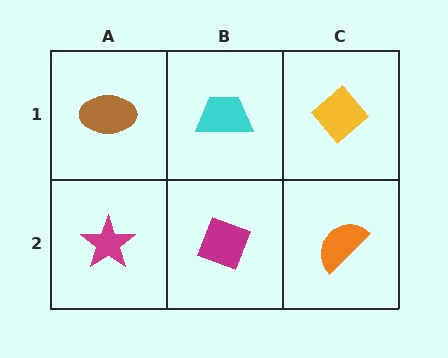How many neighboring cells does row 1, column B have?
3.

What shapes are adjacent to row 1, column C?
An orange semicircle (row 2, column C), a cyan trapezoid (row 1, column B).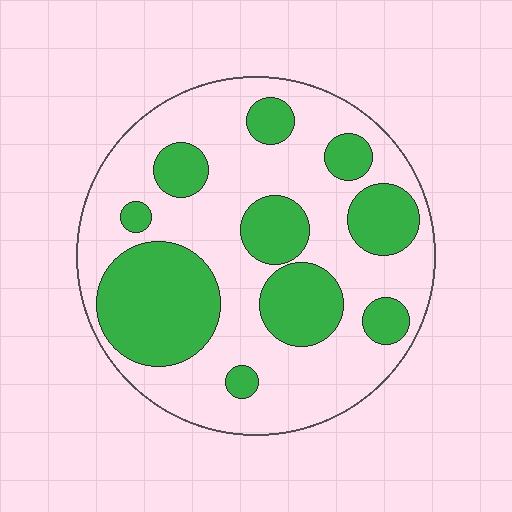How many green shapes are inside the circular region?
10.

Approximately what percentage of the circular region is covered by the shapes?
Approximately 35%.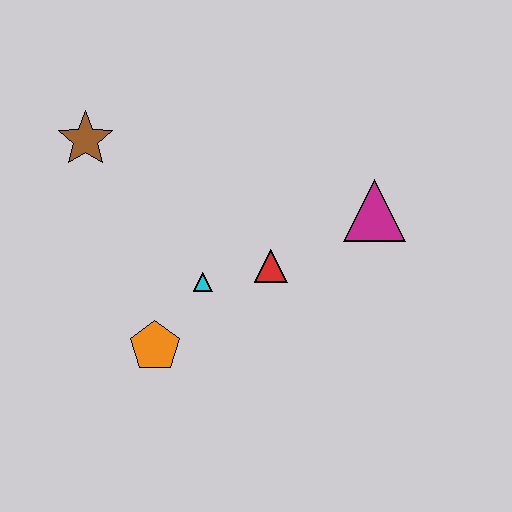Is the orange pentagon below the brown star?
Yes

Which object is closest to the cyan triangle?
The red triangle is closest to the cyan triangle.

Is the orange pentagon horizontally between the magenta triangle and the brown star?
Yes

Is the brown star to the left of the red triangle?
Yes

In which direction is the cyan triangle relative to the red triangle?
The cyan triangle is to the left of the red triangle.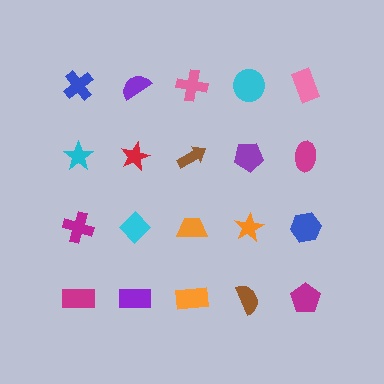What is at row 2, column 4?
A purple pentagon.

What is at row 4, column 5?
A magenta pentagon.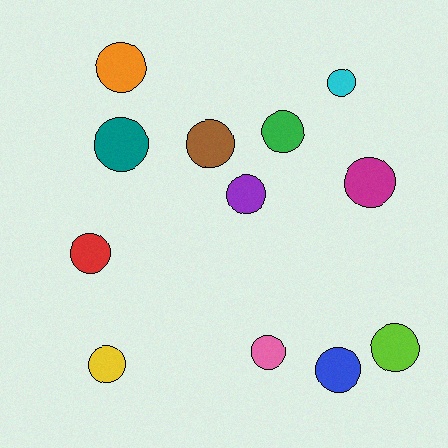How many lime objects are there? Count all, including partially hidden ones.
There is 1 lime object.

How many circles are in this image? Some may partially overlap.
There are 12 circles.